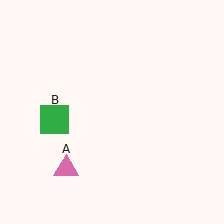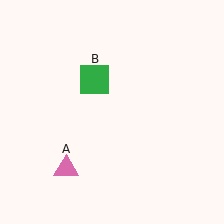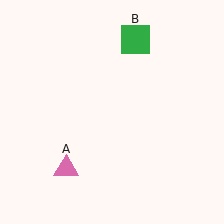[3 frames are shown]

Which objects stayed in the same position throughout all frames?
Pink triangle (object A) remained stationary.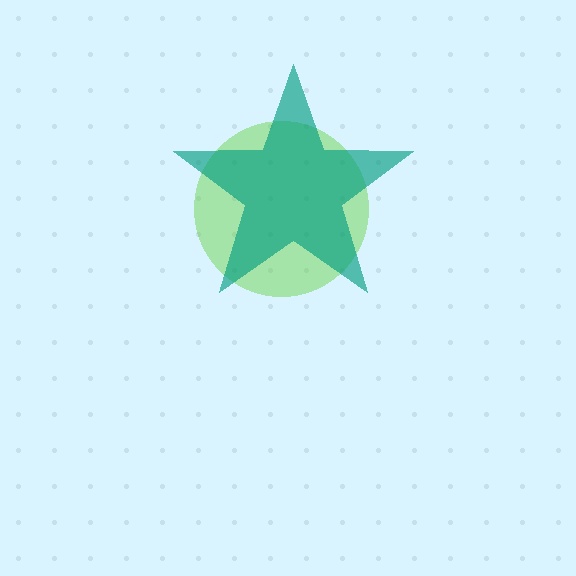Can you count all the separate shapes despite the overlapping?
Yes, there are 2 separate shapes.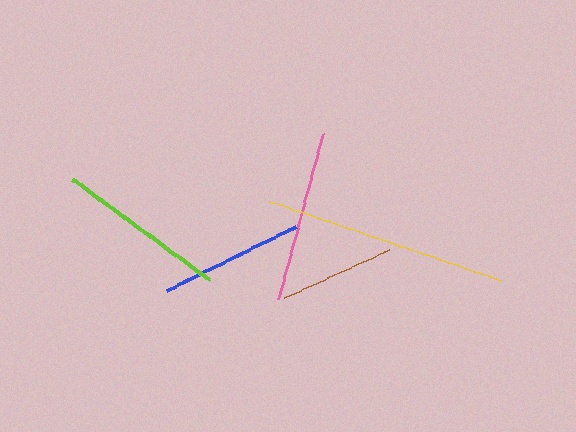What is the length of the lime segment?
The lime segment is approximately 171 pixels long.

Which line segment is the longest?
The yellow line is the longest at approximately 245 pixels.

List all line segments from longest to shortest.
From longest to shortest: yellow, pink, lime, blue, brown.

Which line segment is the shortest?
The brown line is the shortest at approximately 116 pixels.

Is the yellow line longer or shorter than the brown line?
The yellow line is longer than the brown line.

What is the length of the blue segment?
The blue segment is approximately 144 pixels long.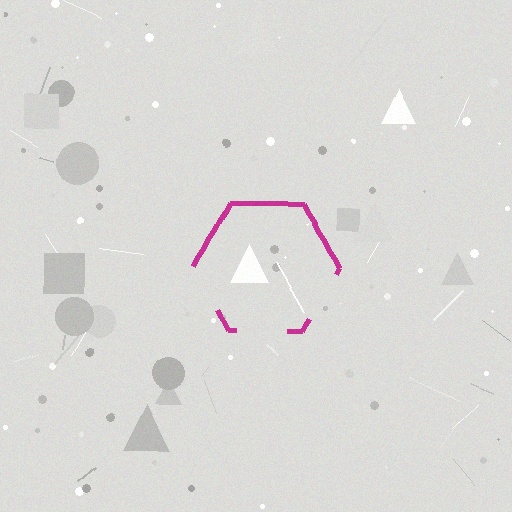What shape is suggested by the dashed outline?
The dashed outline suggests a hexagon.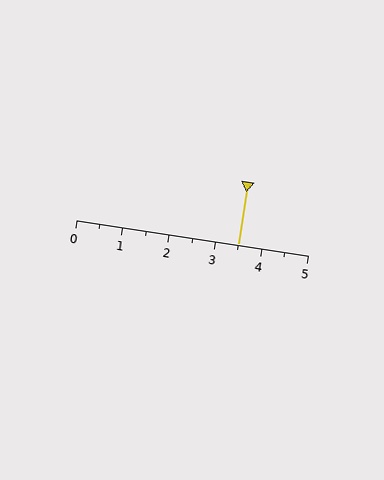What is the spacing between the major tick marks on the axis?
The major ticks are spaced 1 apart.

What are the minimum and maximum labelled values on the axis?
The axis runs from 0 to 5.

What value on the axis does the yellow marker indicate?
The marker indicates approximately 3.5.